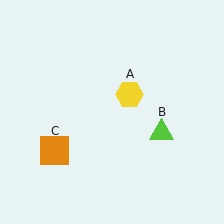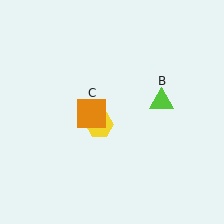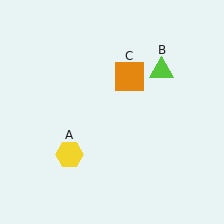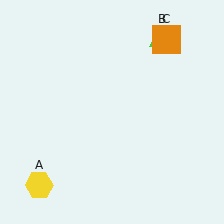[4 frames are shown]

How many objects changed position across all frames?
3 objects changed position: yellow hexagon (object A), lime triangle (object B), orange square (object C).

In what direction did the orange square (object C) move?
The orange square (object C) moved up and to the right.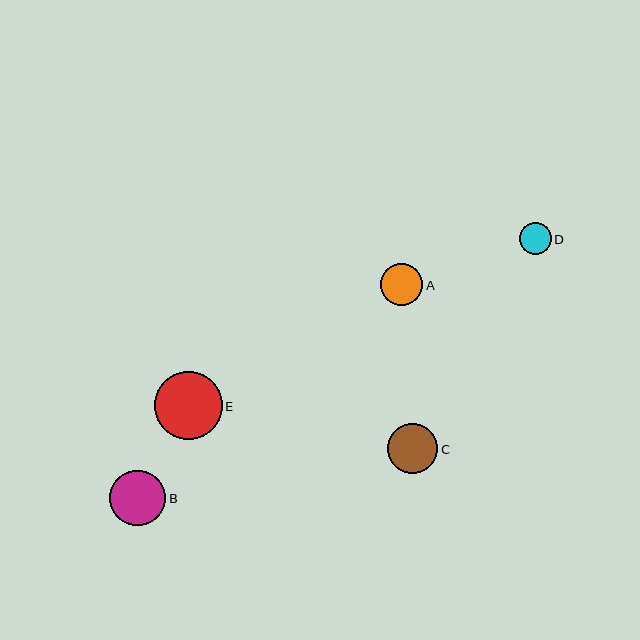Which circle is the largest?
Circle E is the largest with a size of approximately 68 pixels.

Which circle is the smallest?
Circle D is the smallest with a size of approximately 32 pixels.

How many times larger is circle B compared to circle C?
Circle B is approximately 1.1 times the size of circle C.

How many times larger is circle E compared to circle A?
Circle E is approximately 1.6 times the size of circle A.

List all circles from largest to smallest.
From largest to smallest: E, B, C, A, D.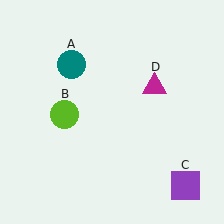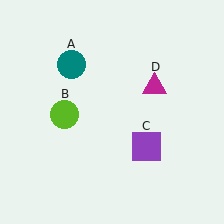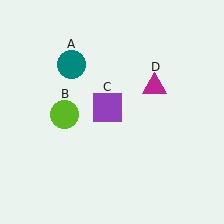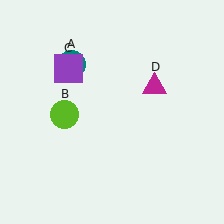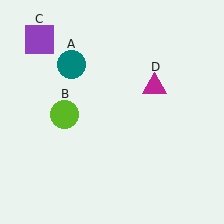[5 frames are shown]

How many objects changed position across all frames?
1 object changed position: purple square (object C).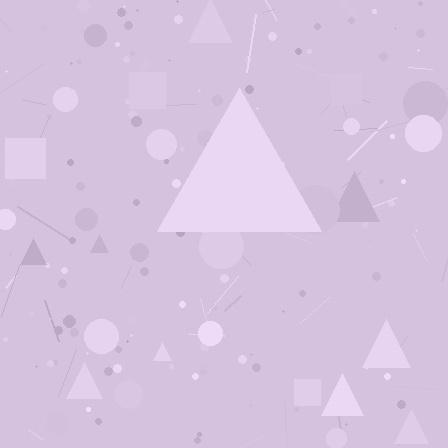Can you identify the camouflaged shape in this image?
The camouflaged shape is a triangle.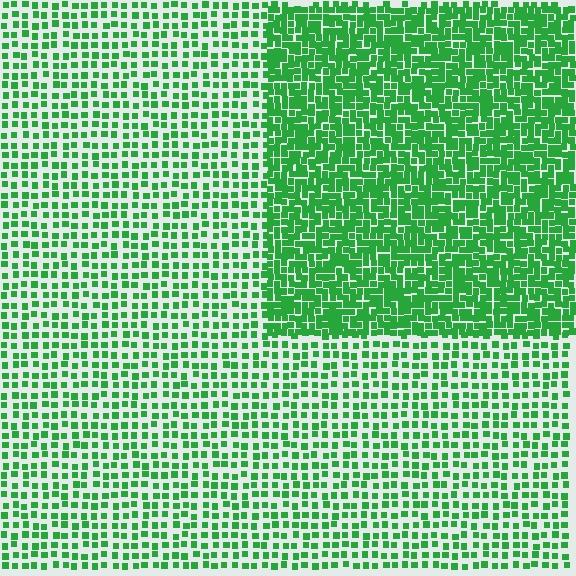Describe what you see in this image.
The image contains small green elements arranged at two different densities. A rectangle-shaped region is visible where the elements are more densely packed than the surrounding area.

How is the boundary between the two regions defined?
The boundary is defined by a change in element density (approximately 2.1x ratio). All elements are the same color, size, and shape.